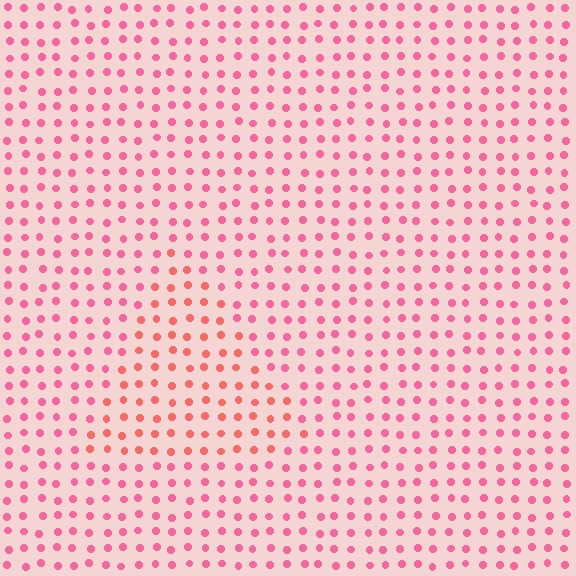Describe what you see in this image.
The image is filled with small pink elements in a uniform arrangement. A triangle-shaped region is visible where the elements are tinted to a slightly different hue, forming a subtle color boundary.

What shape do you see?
I see a triangle.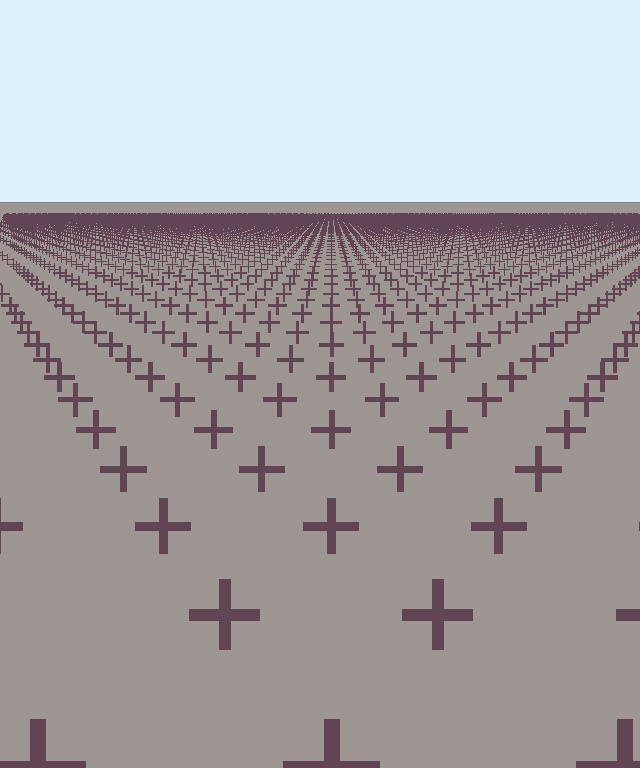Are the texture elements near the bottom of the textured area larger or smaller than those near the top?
Larger. Near the bottom, elements are closer to the viewer and appear at a bigger on-screen size.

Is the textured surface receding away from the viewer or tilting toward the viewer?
The surface is receding away from the viewer. Texture elements get smaller and denser toward the top.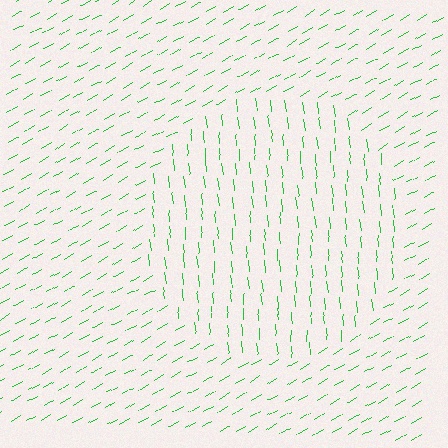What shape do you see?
I see a circle.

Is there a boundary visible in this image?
Yes, there is a texture boundary formed by a change in line orientation.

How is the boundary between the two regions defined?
The boundary is defined purely by a change in line orientation (approximately 65 degrees difference). All lines are the same color and thickness.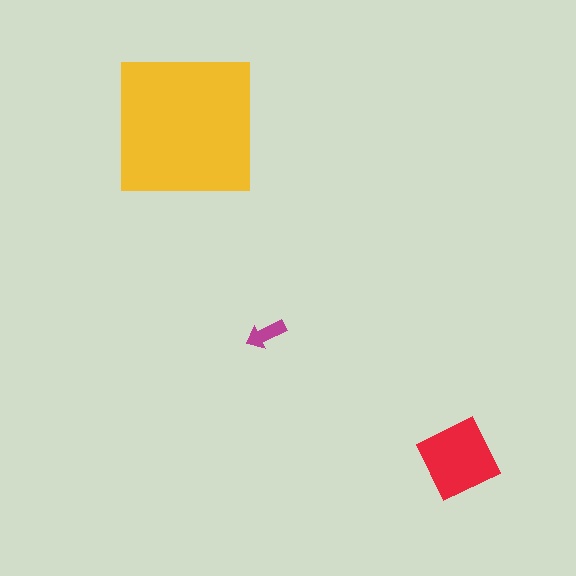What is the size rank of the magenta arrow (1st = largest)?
3rd.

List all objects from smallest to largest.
The magenta arrow, the red diamond, the yellow square.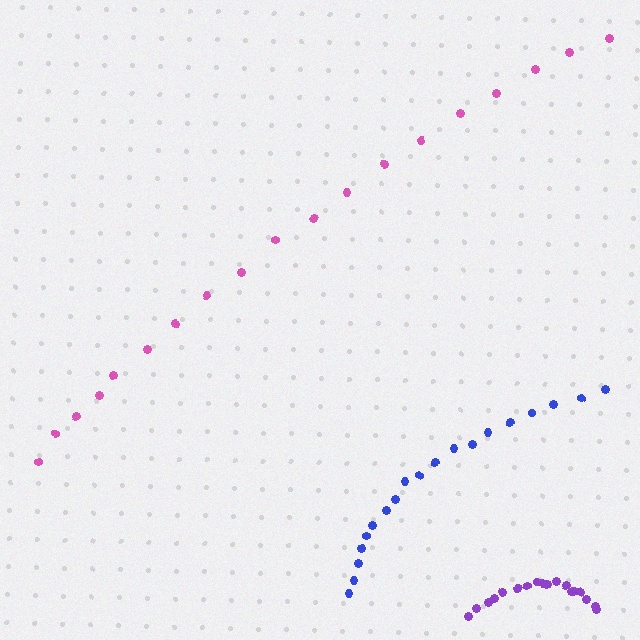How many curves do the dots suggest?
There are 3 distinct paths.